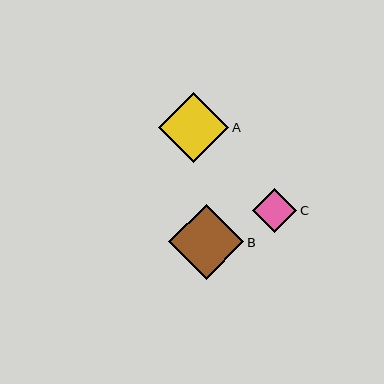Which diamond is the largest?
Diamond B is the largest with a size of approximately 75 pixels.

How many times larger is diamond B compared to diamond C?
Diamond B is approximately 1.7 times the size of diamond C.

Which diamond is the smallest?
Diamond C is the smallest with a size of approximately 45 pixels.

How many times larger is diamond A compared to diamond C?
Diamond A is approximately 1.6 times the size of diamond C.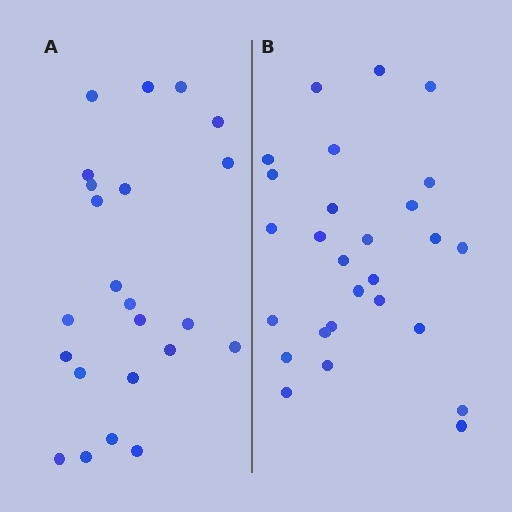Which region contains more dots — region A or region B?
Region B (the right region) has more dots.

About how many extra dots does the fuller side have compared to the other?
Region B has about 4 more dots than region A.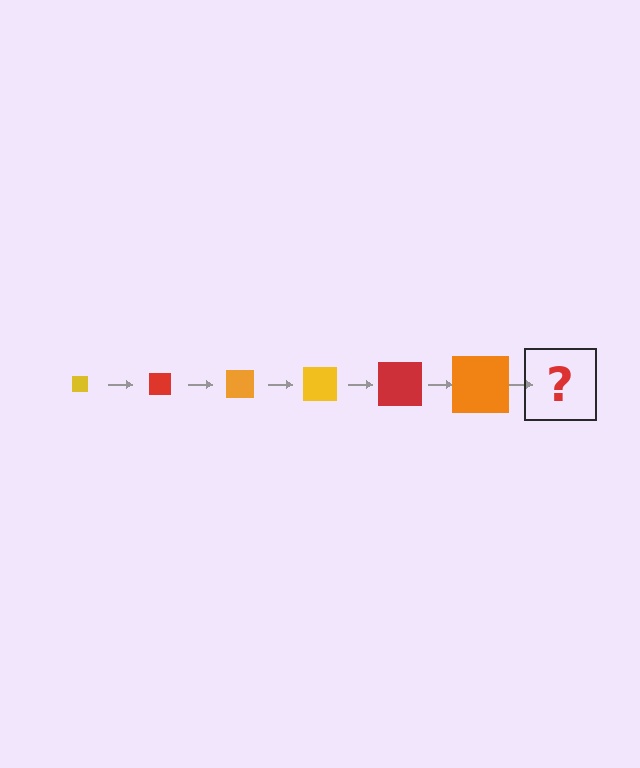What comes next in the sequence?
The next element should be a yellow square, larger than the previous one.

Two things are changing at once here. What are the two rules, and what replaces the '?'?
The two rules are that the square grows larger each step and the color cycles through yellow, red, and orange. The '?' should be a yellow square, larger than the previous one.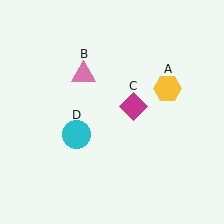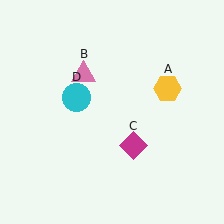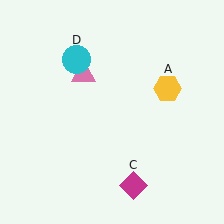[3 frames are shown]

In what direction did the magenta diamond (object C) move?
The magenta diamond (object C) moved down.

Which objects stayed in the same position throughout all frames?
Yellow hexagon (object A) and pink triangle (object B) remained stationary.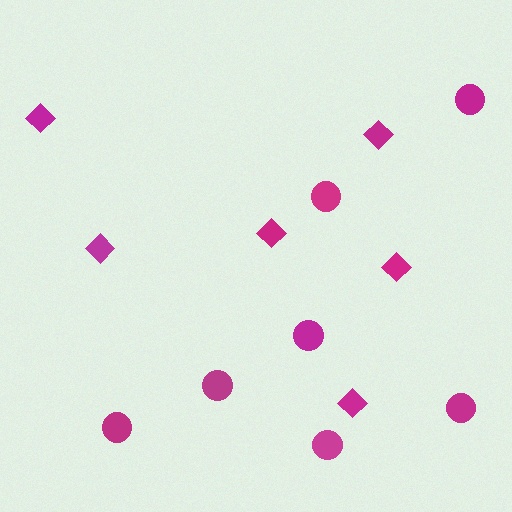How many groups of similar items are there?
There are 2 groups: one group of diamonds (6) and one group of circles (7).